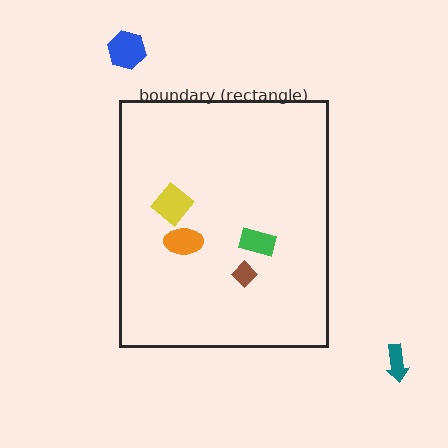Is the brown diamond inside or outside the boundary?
Inside.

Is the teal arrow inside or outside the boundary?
Outside.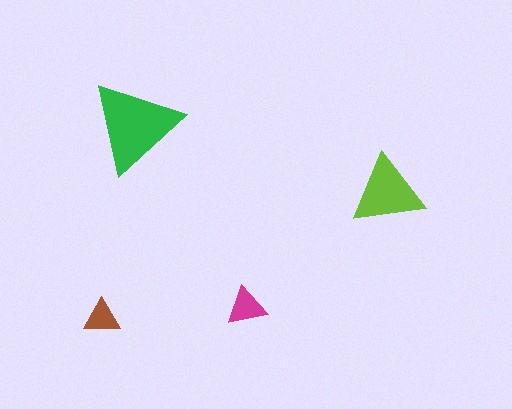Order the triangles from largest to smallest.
the green one, the lime one, the magenta one, the brown one.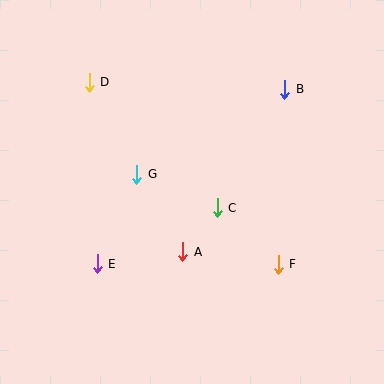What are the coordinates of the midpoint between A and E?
The midpoint between A and E is at (140, 258).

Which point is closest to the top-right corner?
Point B is closest to the top-right corner.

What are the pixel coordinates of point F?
Point F is at (278, 264).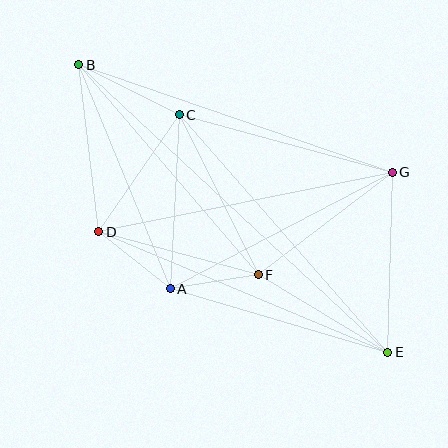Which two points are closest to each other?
Points A and F are closest to each other.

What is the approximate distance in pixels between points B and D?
The distance between B and D is approximately 168 pixels.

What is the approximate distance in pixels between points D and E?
The distance between D and E is approximately 313 pixels.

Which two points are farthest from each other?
Points B and E are farthest from each other.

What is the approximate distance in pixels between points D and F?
The distance between D and F is approximately 165 pixels.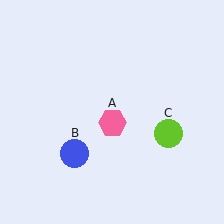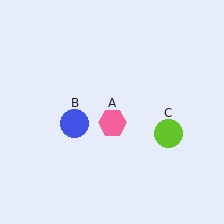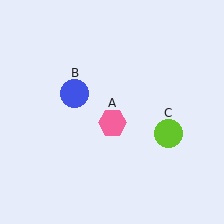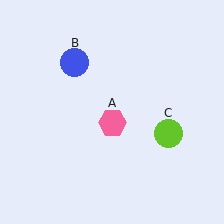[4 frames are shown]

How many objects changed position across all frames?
1 object changed position: blue circle (object B).